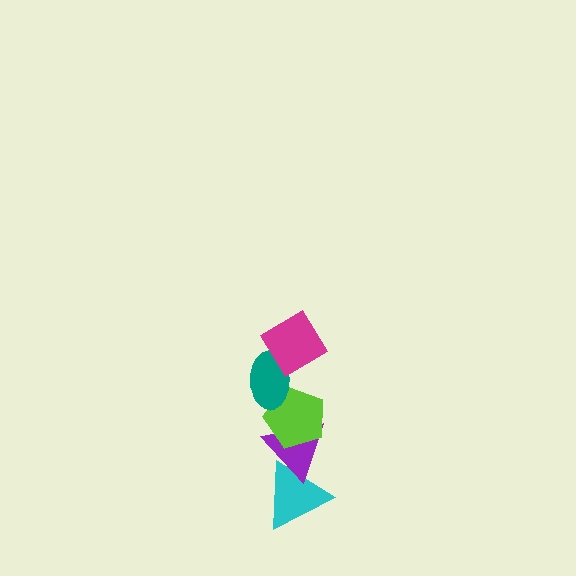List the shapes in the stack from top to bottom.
From top to bottom: the magenta diamond, the teal ellipse, the lime pentagon, the purple triangle, the cyan triangle.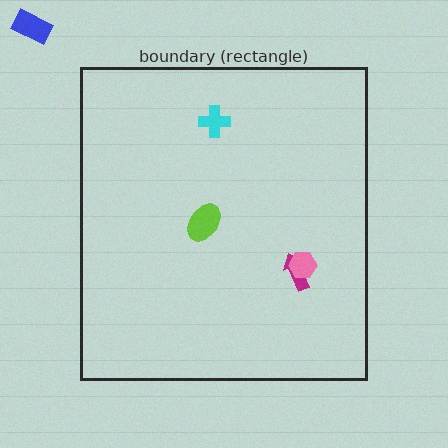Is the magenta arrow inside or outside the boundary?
Inside.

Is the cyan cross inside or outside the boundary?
Inside.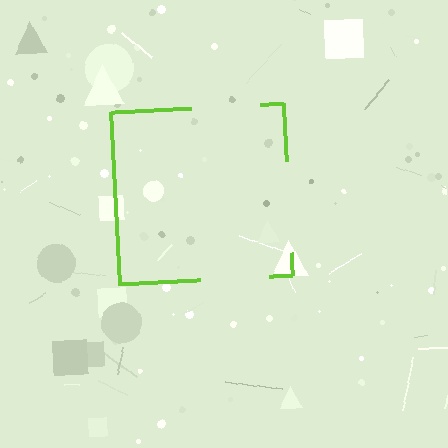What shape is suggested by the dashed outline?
The dashed outline suggests a square.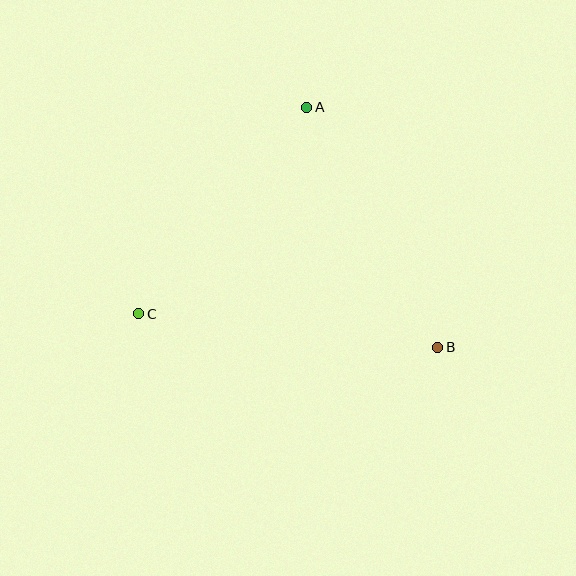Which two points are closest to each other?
Points A and C are closest to each other.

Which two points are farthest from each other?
Points B and C are farthest from each other.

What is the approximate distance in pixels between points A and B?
The distance between A and B is approximately 273 pixels.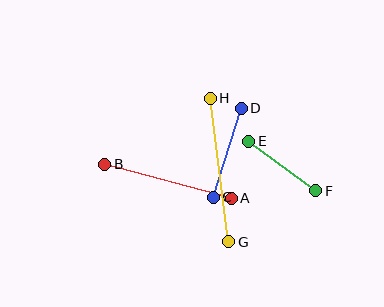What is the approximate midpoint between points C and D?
The midpoint is at approximately (227, 153) pixels.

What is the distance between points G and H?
The distance is approximately 145 pixels.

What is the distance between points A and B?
The distance is approximately 131 pixels.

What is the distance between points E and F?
The distance is approximately 83 pixels.